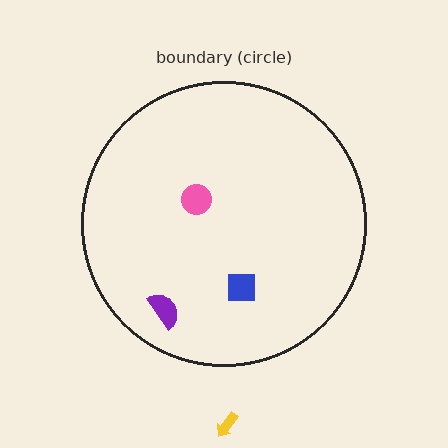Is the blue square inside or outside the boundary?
Inside.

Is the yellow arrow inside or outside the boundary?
Outside.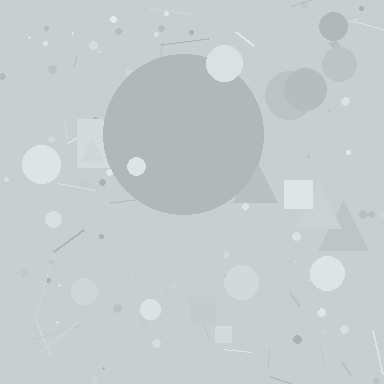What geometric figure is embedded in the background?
A circle is embedded in the background.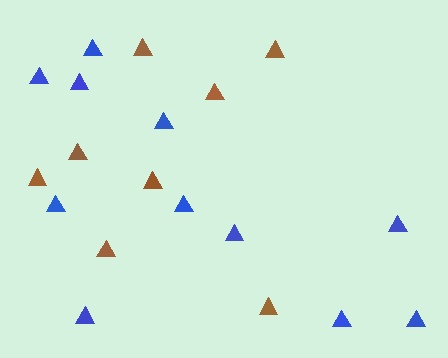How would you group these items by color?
There are 2 groups: one group of brown triangles (8) and one group of blue triangles (11).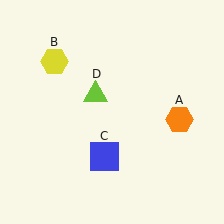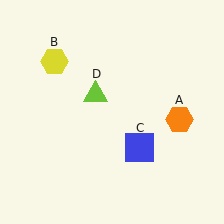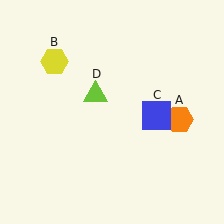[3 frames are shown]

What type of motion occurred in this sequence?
The blue square (object C) rotated counterclockwise around the center of the scene.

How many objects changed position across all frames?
1 object changed position: blue square (object C).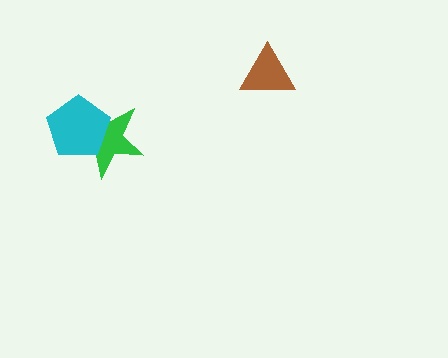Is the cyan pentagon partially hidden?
No, no other shape covers it.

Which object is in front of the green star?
The cyan pentagon is in front of the green star.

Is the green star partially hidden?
Yes, it is partially covered by another shape.